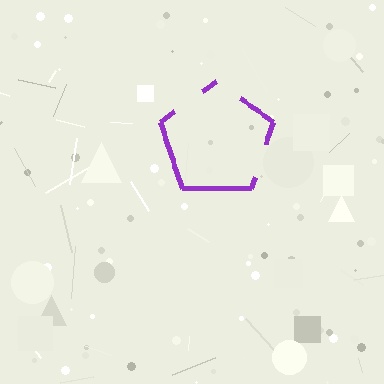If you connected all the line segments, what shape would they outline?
They would outline a pentagon.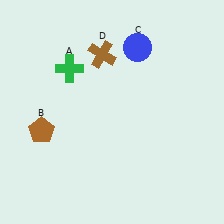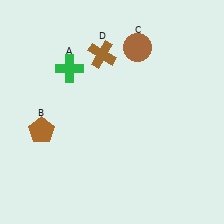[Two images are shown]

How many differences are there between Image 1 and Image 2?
There is 1 difference between the two images.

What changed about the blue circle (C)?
In Image 1, C is blue. In Image 2, it changed to brown.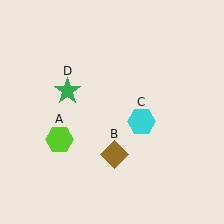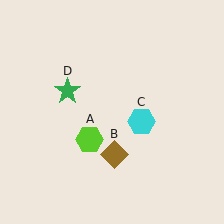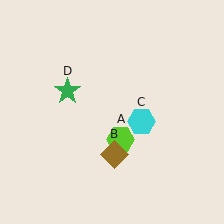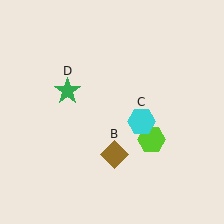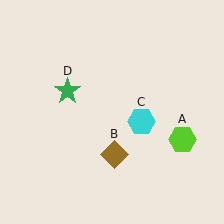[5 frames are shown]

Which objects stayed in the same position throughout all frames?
Brown diamond (object B) and cyan hexagon (object C) and green star (object D) remained stationary.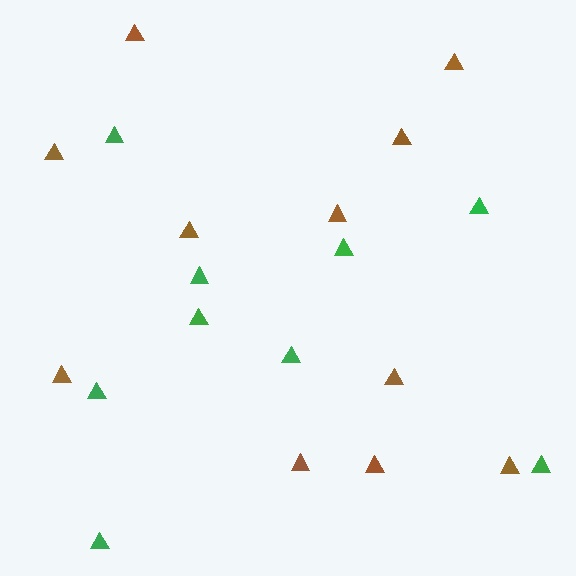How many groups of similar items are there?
There are 2 groups: one group of green triangles (9) and one group of brown triangles (11).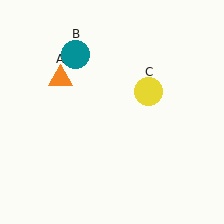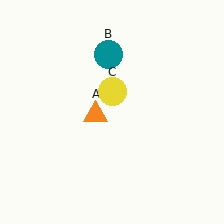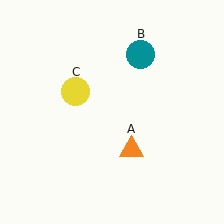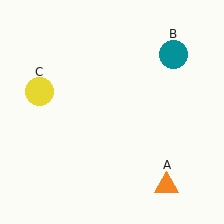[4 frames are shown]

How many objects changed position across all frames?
3 objects changed position: orange triangle (object A), teal circle (object B), yellow circle (object C).